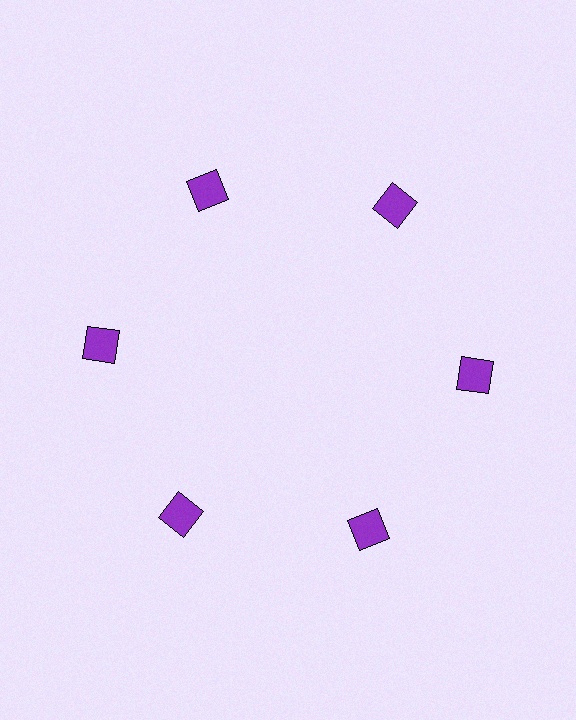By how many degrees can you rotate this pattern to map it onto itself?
The pattern maps onto itself every 60 degrees of rotation.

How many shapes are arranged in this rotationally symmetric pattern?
There are 6 shapes, arranged in 6 groups of 1.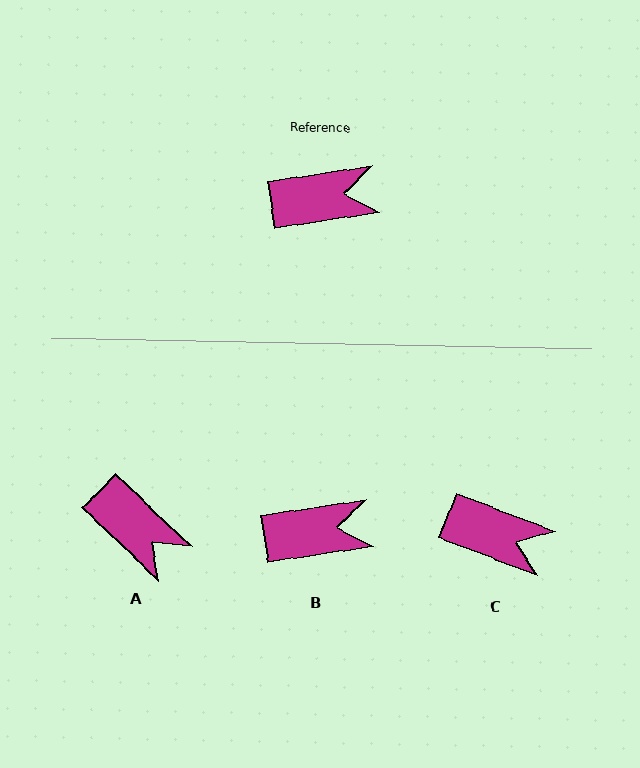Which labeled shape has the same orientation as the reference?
B.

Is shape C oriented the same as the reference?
No, it is off by about 29 degrees.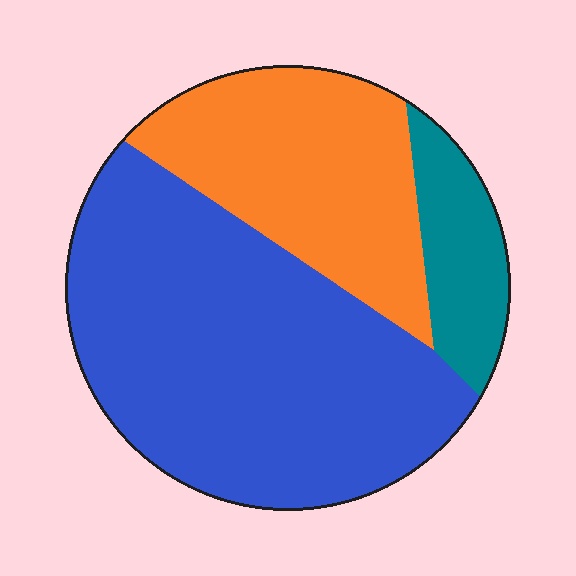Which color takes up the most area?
Blue, at roughly 60%.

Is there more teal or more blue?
Blue.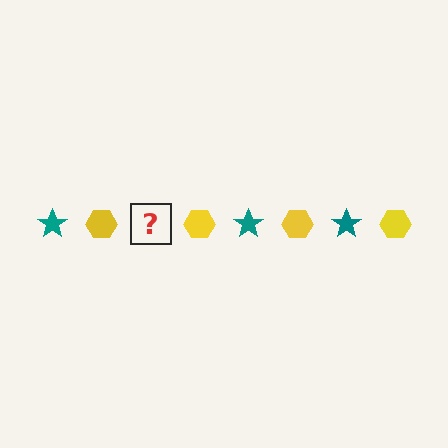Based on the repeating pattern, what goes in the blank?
The blank should be a teal star.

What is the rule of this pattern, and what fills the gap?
The rule is that the pattern alternates between teal star and yellow hexagon. The gap should be filled with a teal star.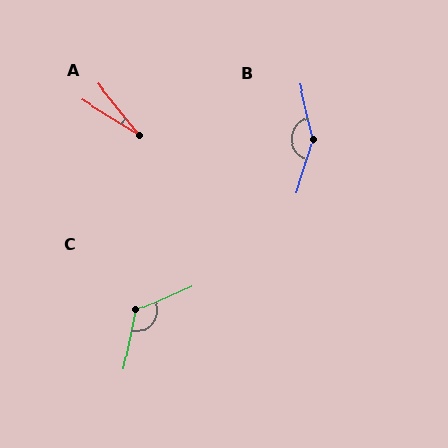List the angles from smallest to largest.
A (20°), C (124°), B (150°).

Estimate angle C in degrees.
Approximately 124 degrees.